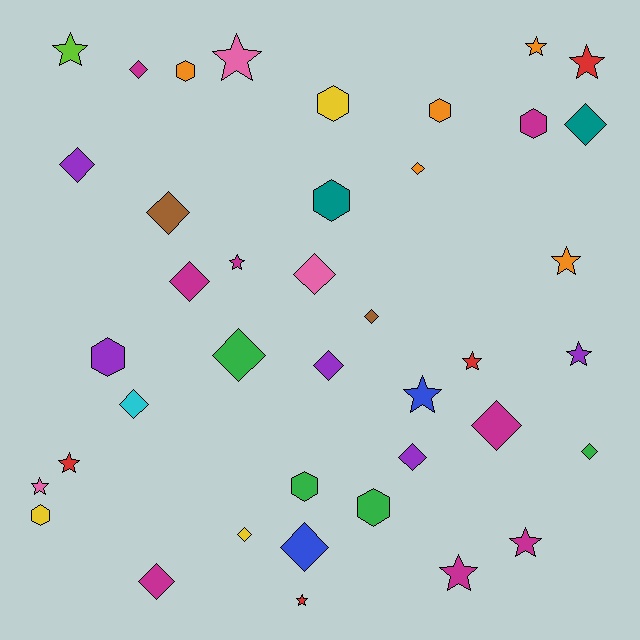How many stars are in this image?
There are 14 stars.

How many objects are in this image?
There are 40 objects.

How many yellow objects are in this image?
There are 3 yellow objects.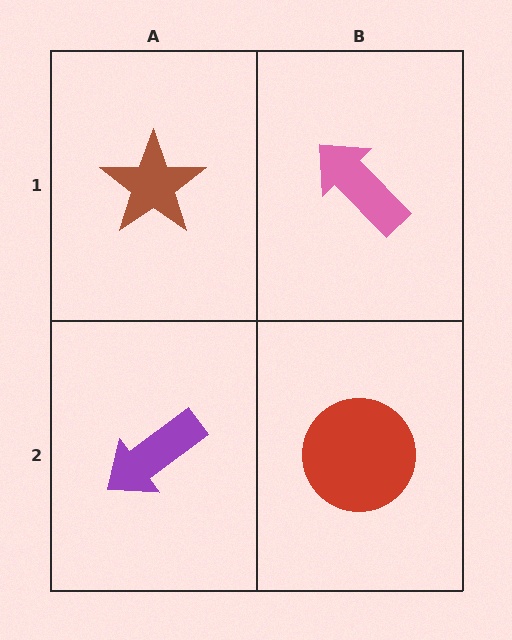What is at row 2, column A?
A purple arrow.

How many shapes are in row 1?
2 shapes.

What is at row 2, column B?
A red circle.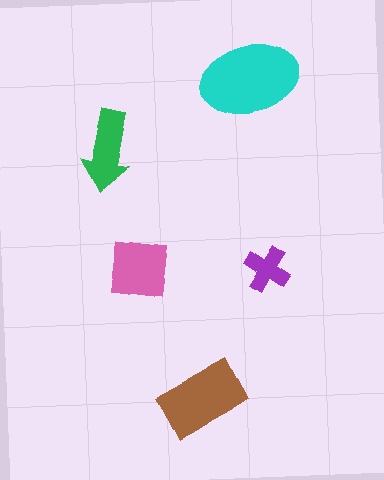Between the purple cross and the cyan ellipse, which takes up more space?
The cyan ellipse.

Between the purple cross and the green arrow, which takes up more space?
The green arrow.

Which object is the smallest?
The purple cross.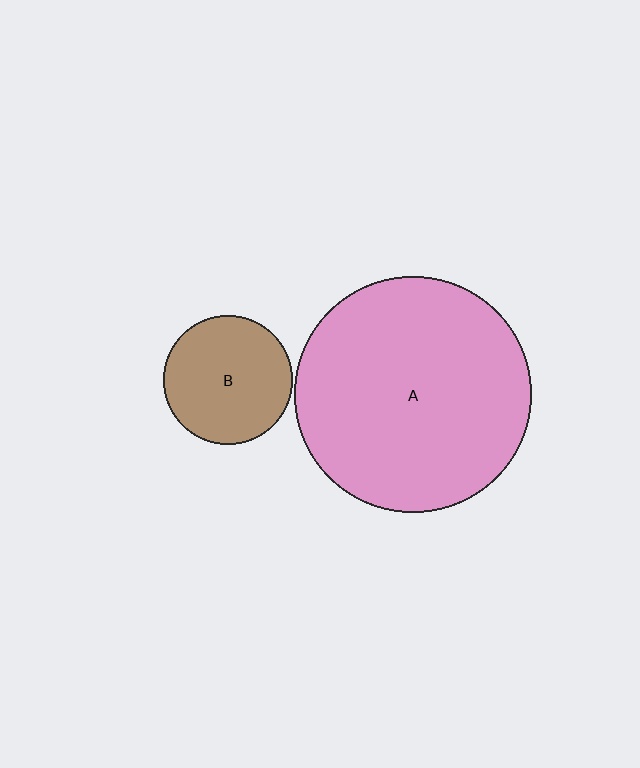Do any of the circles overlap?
No, none of the circles overlap.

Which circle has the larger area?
Circle A (pink).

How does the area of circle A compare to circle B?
Approximately 3.3 times.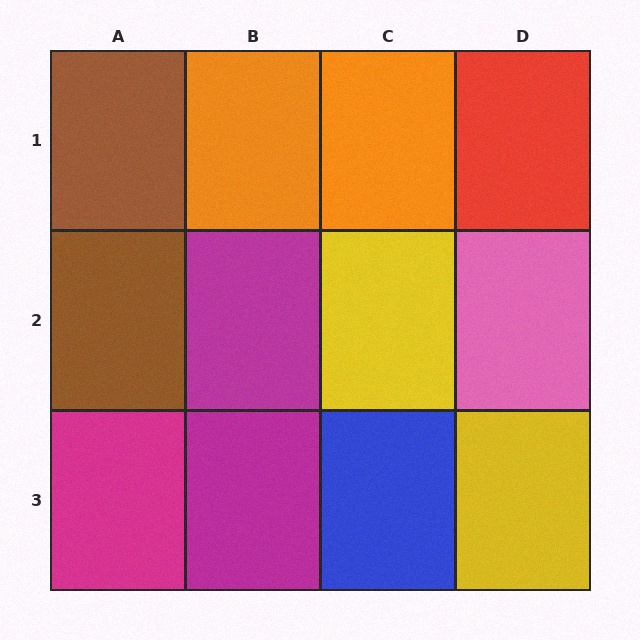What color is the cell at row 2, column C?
Yellow.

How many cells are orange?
2 cells are orange.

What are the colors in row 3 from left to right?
Magenta, magenta, blue, yellow.